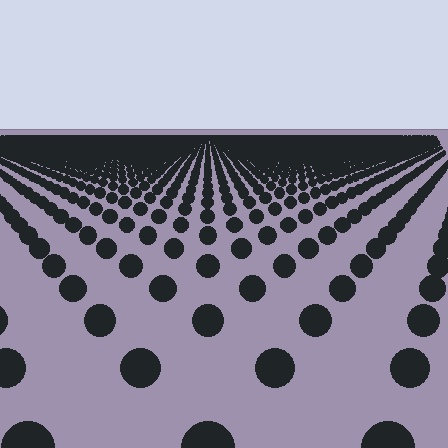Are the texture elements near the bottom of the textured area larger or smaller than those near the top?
Larger. Near the bottom, elements are closer to the viewer and appear at a bigger on-screen size.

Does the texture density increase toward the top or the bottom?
Density increases toward the top.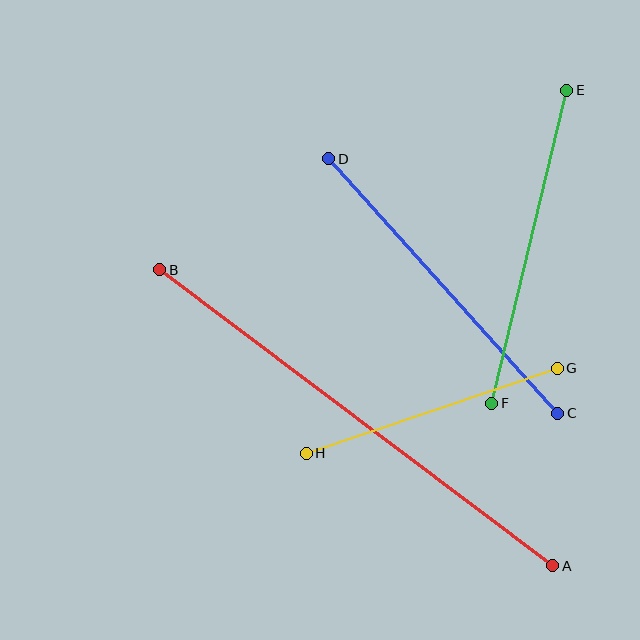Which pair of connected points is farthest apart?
Points A and B are farthest apart.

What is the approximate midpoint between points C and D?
The midpoint is at approximately (443, 286) pixels.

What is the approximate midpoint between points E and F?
The midpoint is at approximately (529, 247) pixels.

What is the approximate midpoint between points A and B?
The midpoint is at approximately (356, 418) pixels.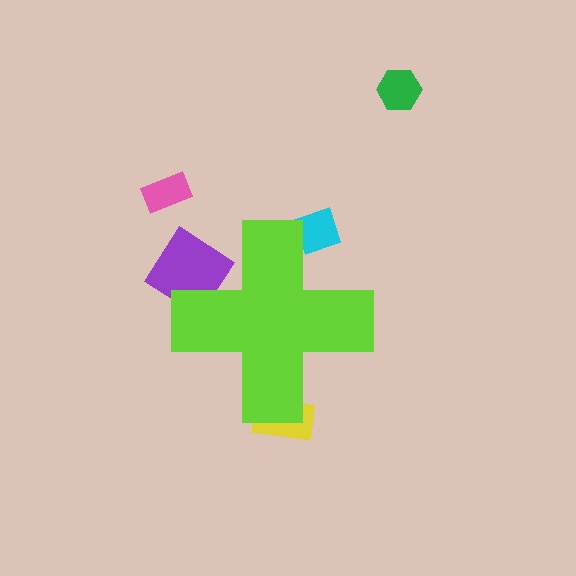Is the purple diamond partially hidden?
Yes, the purple diamond is partially hidden behind the lime cross.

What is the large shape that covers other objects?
A lime cross.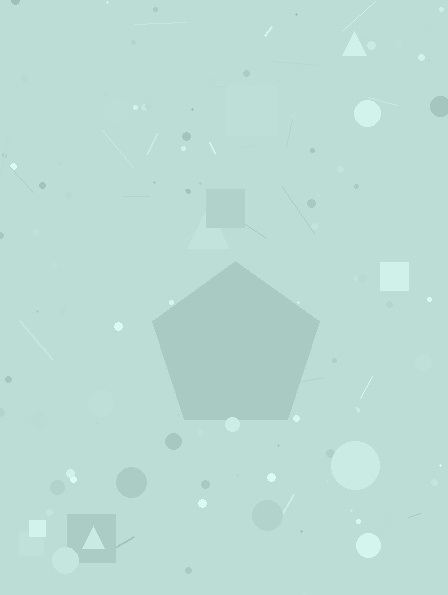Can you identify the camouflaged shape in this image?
The camouflaged shape is a pentagon.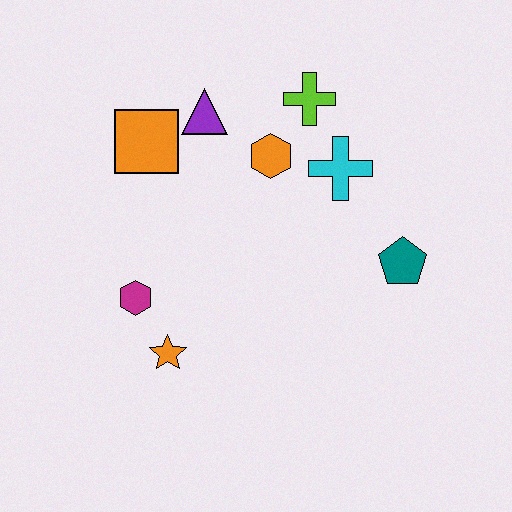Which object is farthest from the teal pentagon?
The orange square is farthest from the teal pentagon.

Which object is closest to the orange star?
The magenta hexagon is closest to the orange star.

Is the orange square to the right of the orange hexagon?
No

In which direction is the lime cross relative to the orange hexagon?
The lime cross is above the orange hexagon.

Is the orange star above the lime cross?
No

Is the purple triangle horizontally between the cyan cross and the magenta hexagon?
Yes